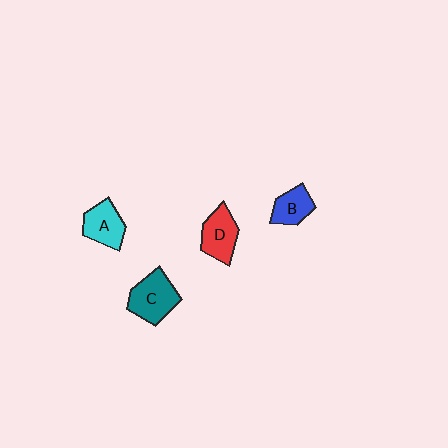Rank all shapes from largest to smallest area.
From largest to smallest: C (teal), D (red), A (cyan), B (blue).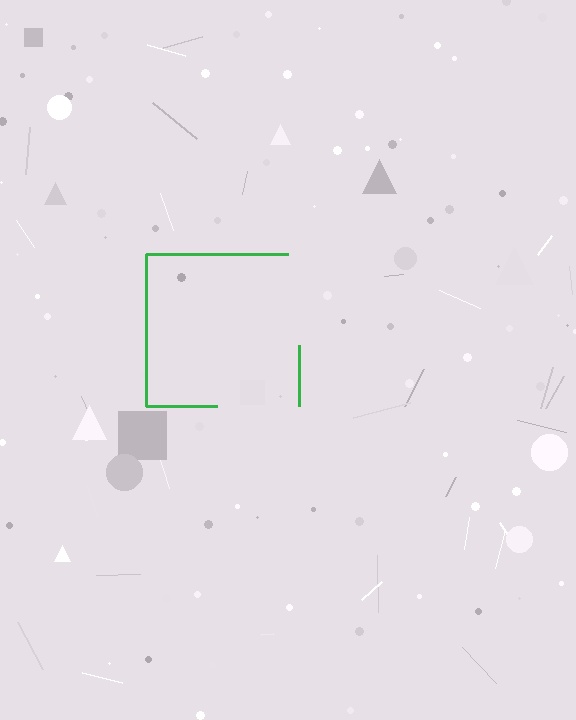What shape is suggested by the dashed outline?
The dashed outline suggests a square.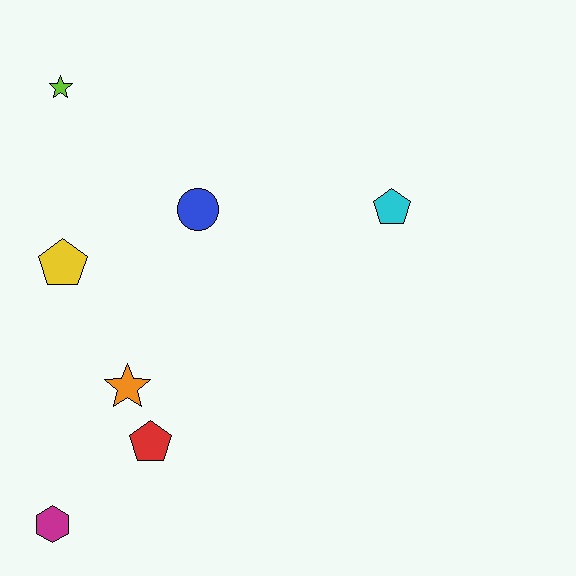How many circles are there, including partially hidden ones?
There is 1 circle.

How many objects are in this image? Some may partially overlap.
There are 7 objects.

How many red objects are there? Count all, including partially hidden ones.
There is 1 red object.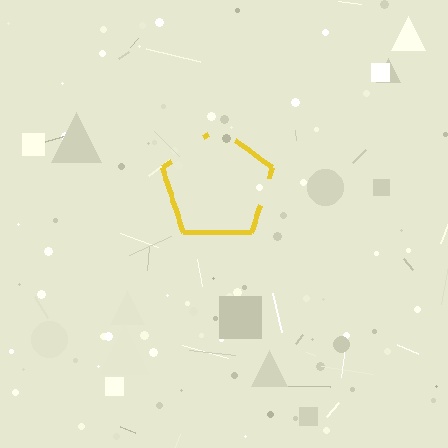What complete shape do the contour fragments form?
The contour fragments form a pentagon.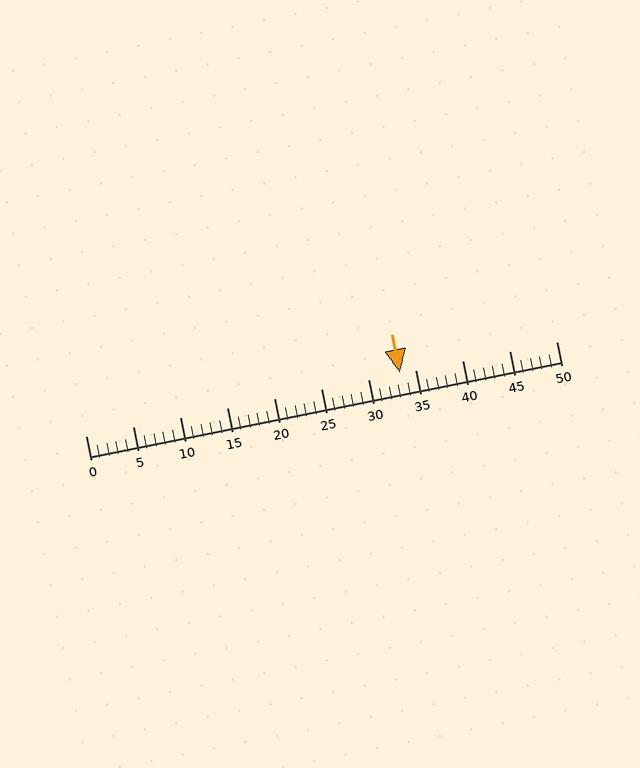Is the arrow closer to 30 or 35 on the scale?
The arrow is closer to 35.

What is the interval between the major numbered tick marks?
The major tick marks are spaced 5 units apart.